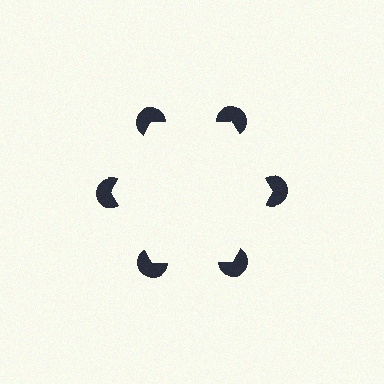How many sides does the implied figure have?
6 sides.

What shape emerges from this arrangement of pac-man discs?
An illusory hexagon — its edges are inferred from the aligned wedge cuts in the pac-man discs, not physically drawn.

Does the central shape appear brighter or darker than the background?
It typically appears slightly brighter than the background, even though no actual brightness change is drawn.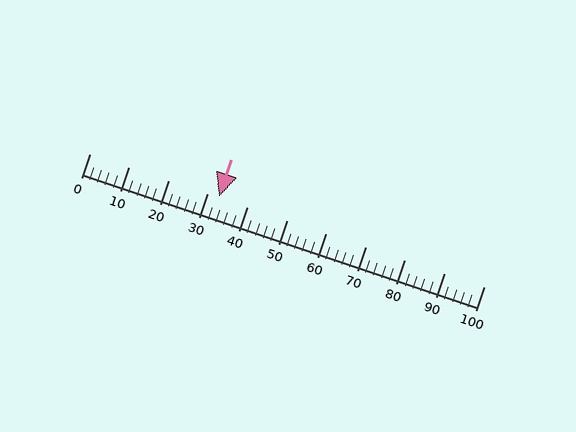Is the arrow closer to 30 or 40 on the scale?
The arrow is closer to 30.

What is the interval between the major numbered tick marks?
The major tick marks are spaced 10 units apart.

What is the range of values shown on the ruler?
The ruler shows values from 0 to 100.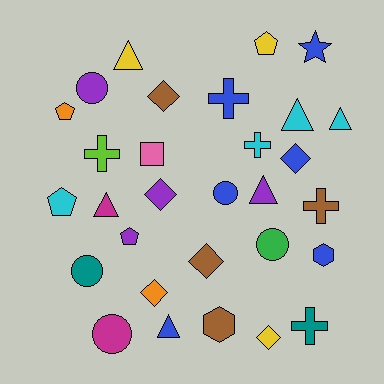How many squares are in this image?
There is 1 square.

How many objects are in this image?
There are 30 objects.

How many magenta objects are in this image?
There are 2 magenta objects.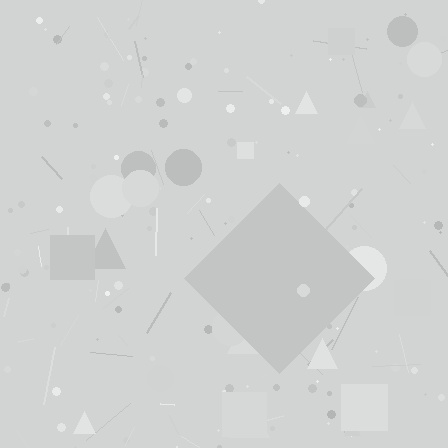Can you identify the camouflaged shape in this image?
The camouflaged shape is a diamond.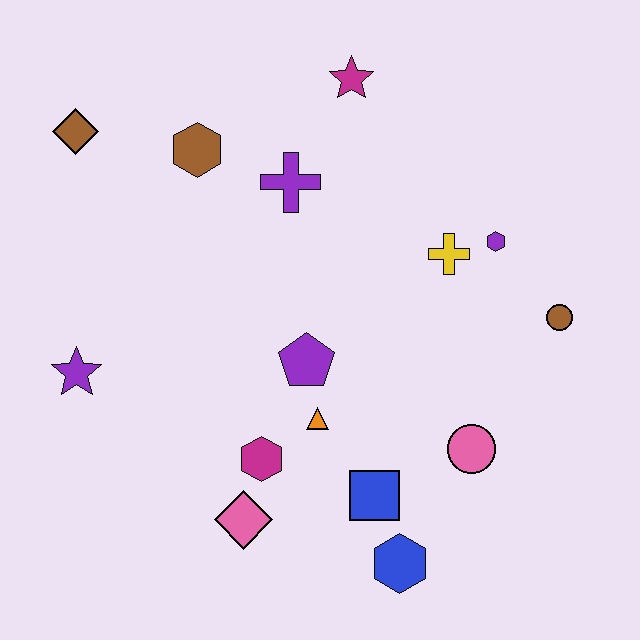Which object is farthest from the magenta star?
The blue hexagon is farthest from the magenta star.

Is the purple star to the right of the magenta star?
No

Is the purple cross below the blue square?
No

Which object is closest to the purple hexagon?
The yellow cross is closest to the purple hexagon.